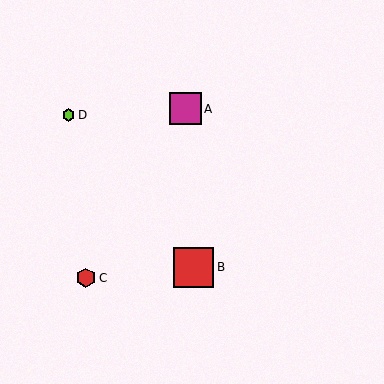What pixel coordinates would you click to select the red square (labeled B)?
Click at (194, 267) to select the red square B.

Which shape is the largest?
The red square (labeled B) is the largest.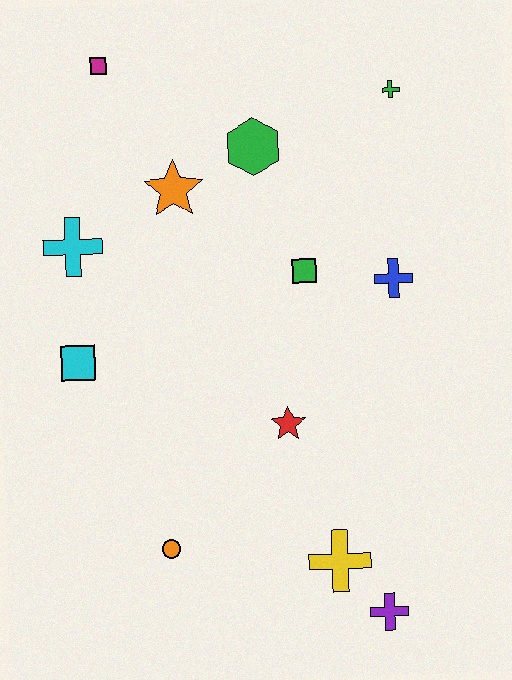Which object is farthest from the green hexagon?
The purple cross is farthest from the green hexagon.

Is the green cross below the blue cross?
No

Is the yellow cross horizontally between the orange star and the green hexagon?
No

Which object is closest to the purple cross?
The yellow cross is closest to the purple cross.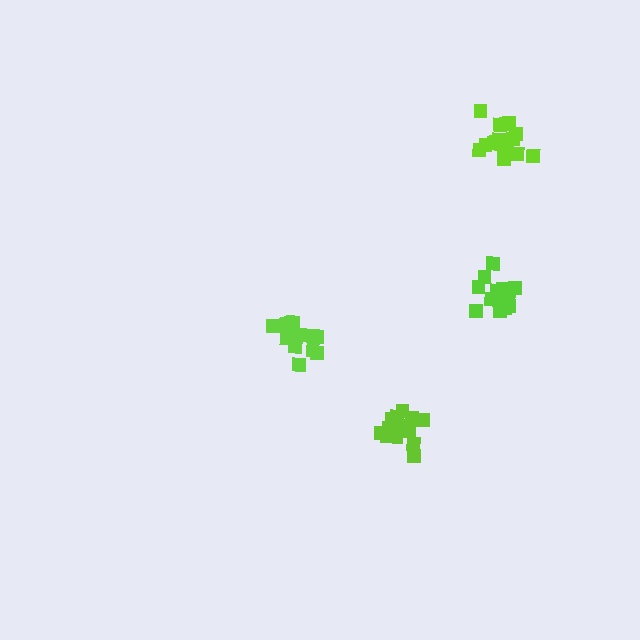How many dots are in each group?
Group 1: 17 dots, Group 2: 14 dots, Group 3: 15 dots, Group 4: 17 dots (63 total).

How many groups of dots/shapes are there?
There are 4 groups.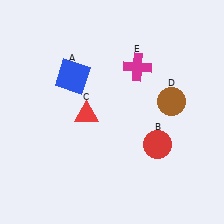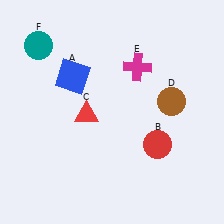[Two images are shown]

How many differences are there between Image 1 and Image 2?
There is 1 difference between the two images.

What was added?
A teal circle (F) was added in Image 2.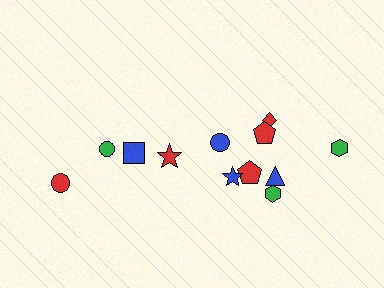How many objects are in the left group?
There are 4 objects.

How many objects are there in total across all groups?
There are 12 objects.